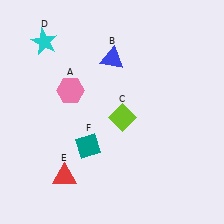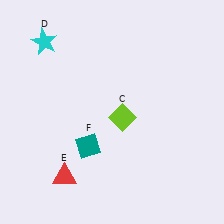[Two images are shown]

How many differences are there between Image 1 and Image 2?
There are 2 differences between the two images.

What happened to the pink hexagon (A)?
The pink hexagon (A) was removed in Image 2. It was in the top-left area of Image 1.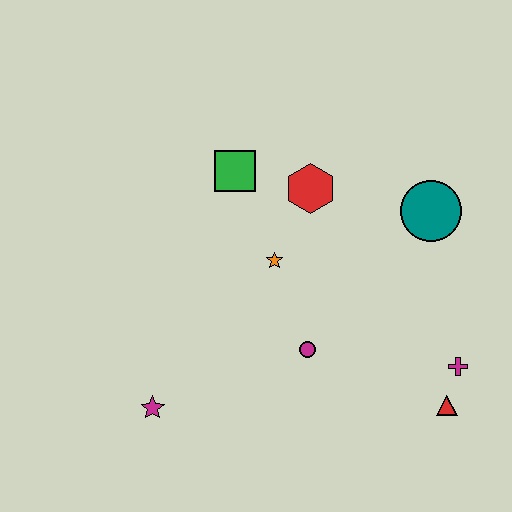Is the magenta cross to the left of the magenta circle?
No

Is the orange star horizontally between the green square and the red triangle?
Yes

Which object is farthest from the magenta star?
The teal circle is farthest from the magenta star.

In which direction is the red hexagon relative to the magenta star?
The red hexagon is above the magenta star.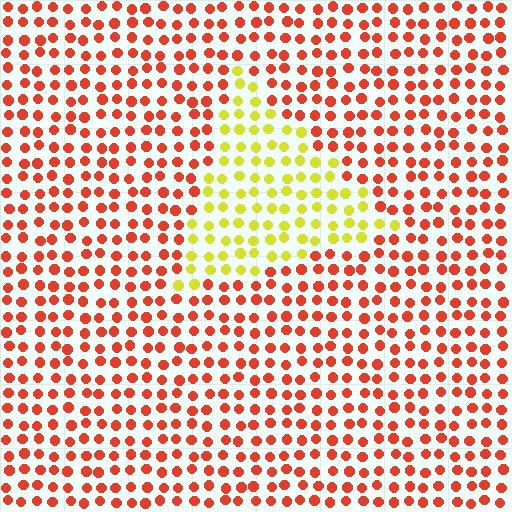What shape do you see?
I see a triangle.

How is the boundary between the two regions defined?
The boundary is defined purely by a slight shift in hue (about 60 degrees). Spacing, size, and orientation are identical on both sides.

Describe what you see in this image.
The image is filled with small red elements in a uniform arrangement. A triangle-shaped region is visible where the elements are tinted to a slightly different hue, forming a subtle color boundary.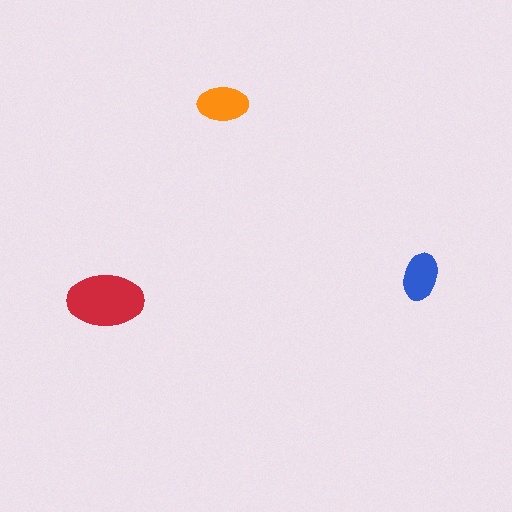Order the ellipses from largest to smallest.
the red one, the orange one, the blue one.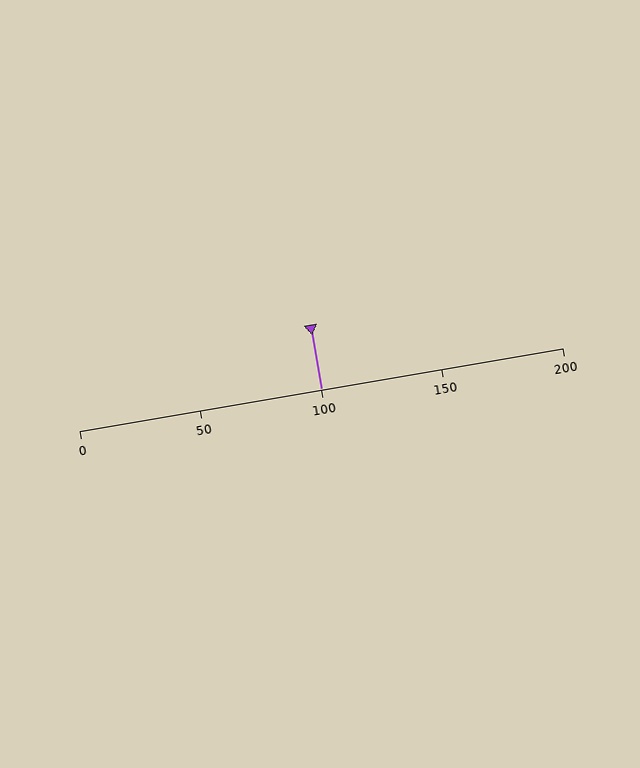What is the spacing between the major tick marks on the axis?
The major ticks are spaced 50 apart.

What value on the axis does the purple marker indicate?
The marker indicates approximately 100.